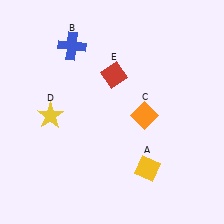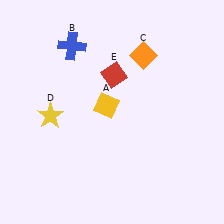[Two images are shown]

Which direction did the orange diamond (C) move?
The orange diamond (C) moved up.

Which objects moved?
The objects that moved are: the yellow diamond (A), the orange diamond (C).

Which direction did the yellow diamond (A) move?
The yellow diamond (A) moved up.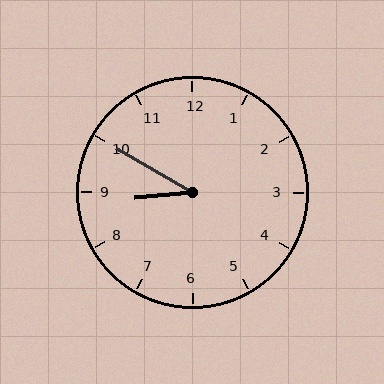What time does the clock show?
8:50.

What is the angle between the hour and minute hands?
Approximately 35 degrees.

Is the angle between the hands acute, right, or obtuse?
It is acute.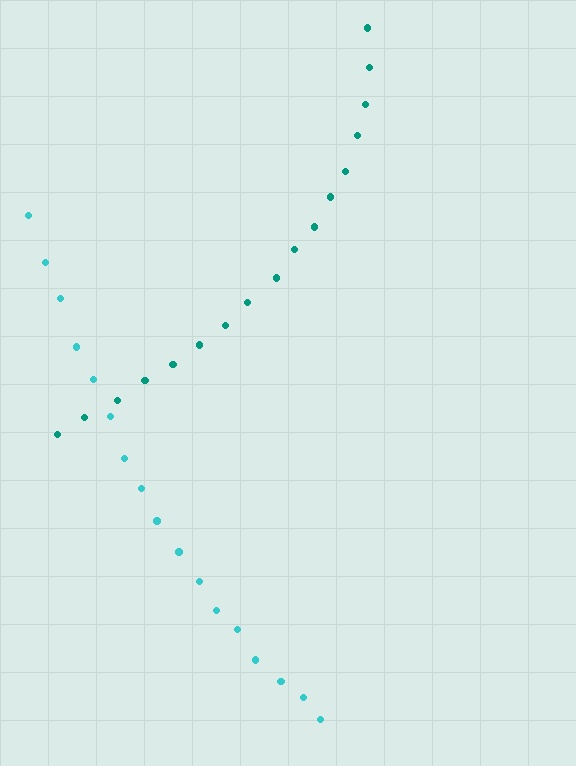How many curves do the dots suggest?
There are 2 distinct paths.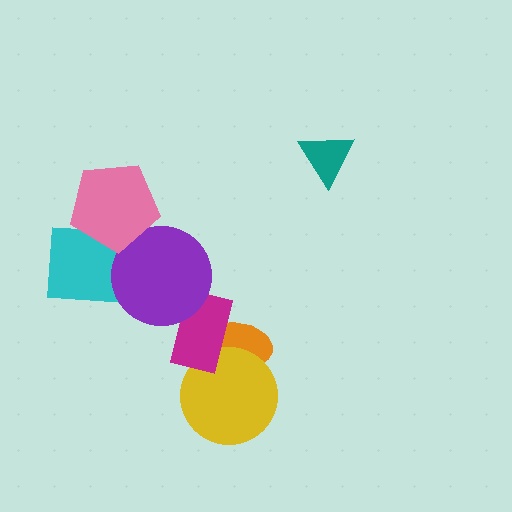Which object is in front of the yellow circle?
The magenta rectangle is in front of the yellow circle.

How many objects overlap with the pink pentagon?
2 objects overlap with the pink pentagon.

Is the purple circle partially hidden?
Yes, it is partially covered by another shape.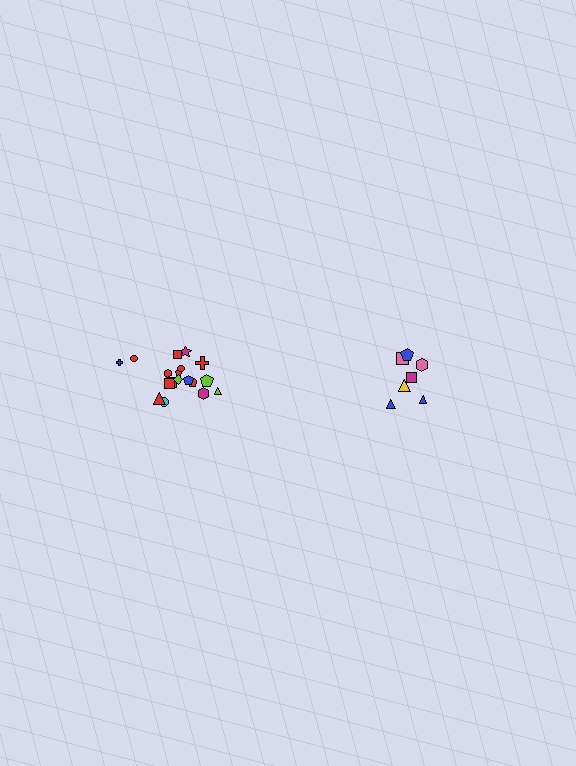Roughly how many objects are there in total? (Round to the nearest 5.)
Roughly 25 objects in total.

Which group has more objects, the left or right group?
The left group.